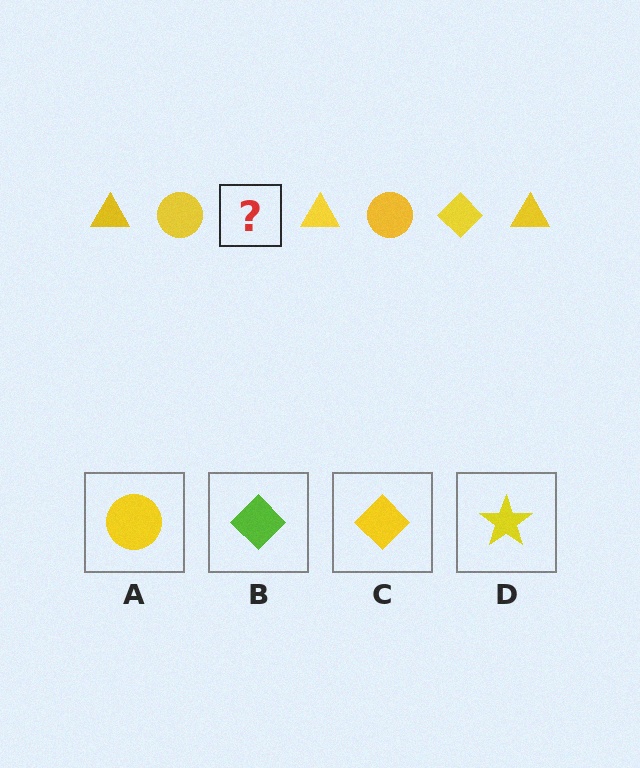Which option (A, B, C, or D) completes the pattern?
C.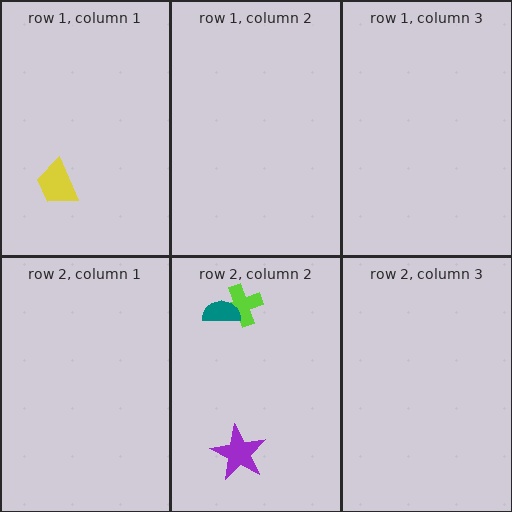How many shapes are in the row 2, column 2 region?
3.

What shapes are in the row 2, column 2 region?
The lime cross, the purple star, the teal semicircle.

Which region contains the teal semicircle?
The row 2, column 2 region.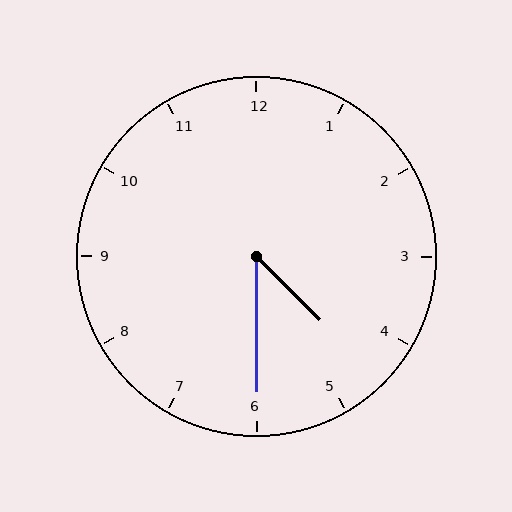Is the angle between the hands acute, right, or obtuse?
It is acute.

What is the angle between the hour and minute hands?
Approximately 45 degrees.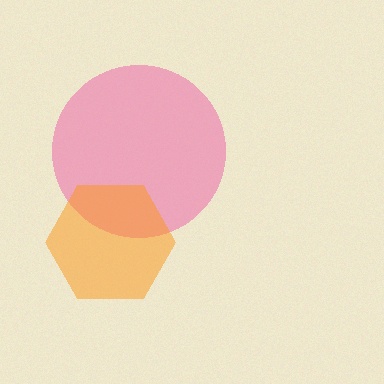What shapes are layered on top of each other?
The layered shapes are: a pink circle, an orange hexagon.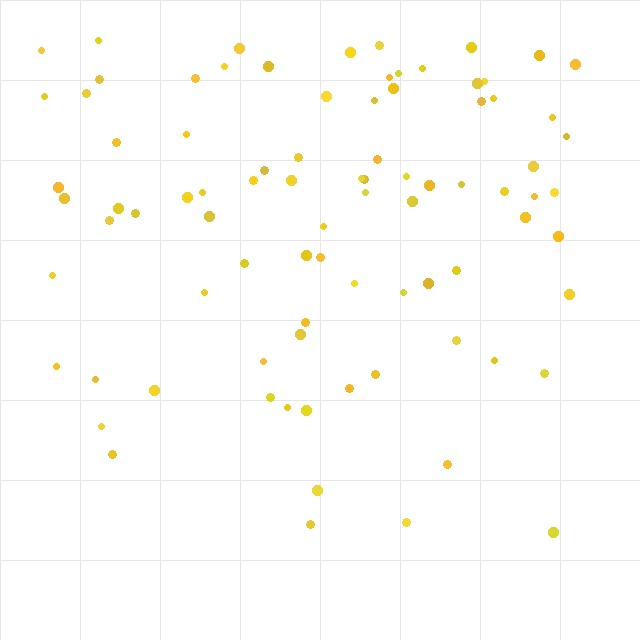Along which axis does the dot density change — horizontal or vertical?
Vertical.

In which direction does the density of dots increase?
From bottom to top, with the top side densest.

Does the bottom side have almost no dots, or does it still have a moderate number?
Still a moderate number, just noticeably fewer than the top.